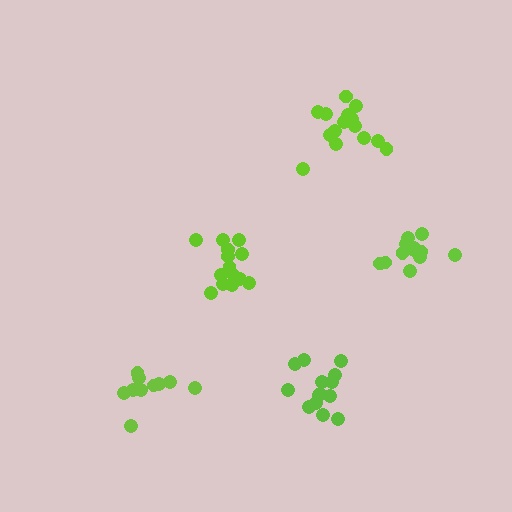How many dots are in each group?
Group 1: 14 dots, Group 2: 10 dots, Group 3: 14 dots, Group 4: 15 dots, Group 5: 12 dots (65 total).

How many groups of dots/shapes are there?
There are 5 groups.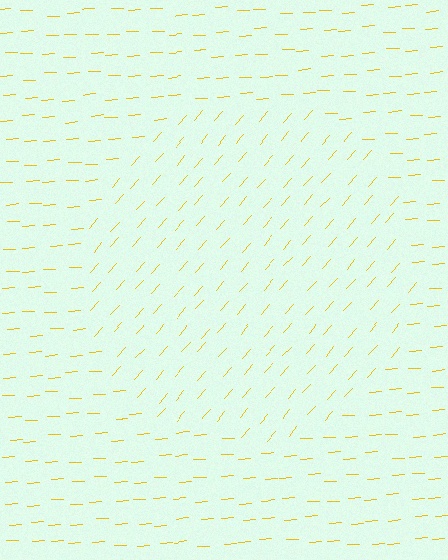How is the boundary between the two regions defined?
The boundary is defined purely by a change in line orientation (approximately 45 degrees difference). All lines are the same color and thickness.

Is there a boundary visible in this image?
Yes, there is a texture boundary formed by a change in line orientation.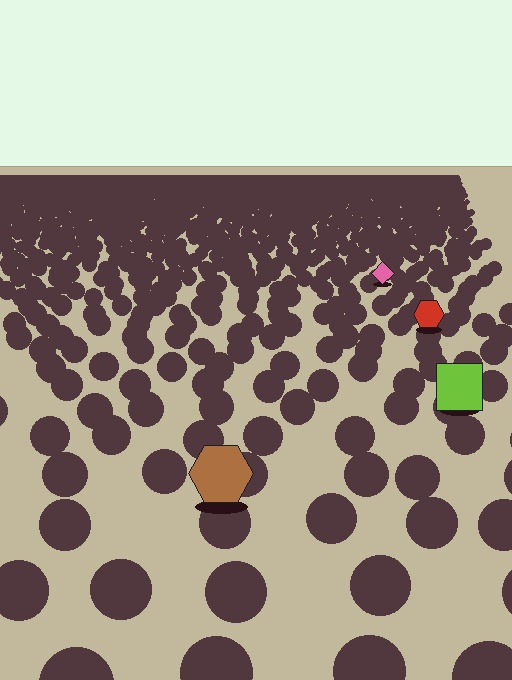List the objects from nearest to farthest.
From nearest to farthest: the brown hexagon, the lime square, the red hexagon, the pink diamond.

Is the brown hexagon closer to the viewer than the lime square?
Yes. The brown hexagon is closer — you can tell from the texture gradient: the ground texture is coarser near it.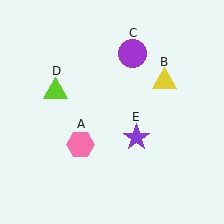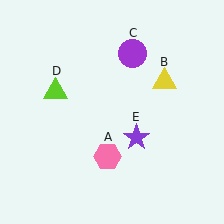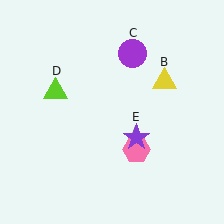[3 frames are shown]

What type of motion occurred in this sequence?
The pink hexagon (object A) rotated counterclockwise around the center of the scene.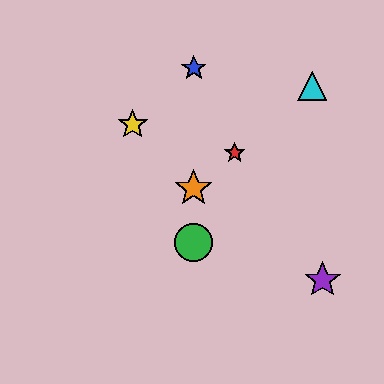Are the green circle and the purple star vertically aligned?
No, the green circle is at x≈194 and the purple star is at x≈323.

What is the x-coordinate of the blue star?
The blue star is at x≈194.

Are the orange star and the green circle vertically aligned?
Yes, both are at x≈194.